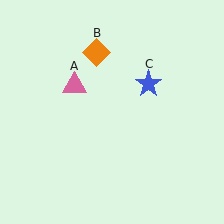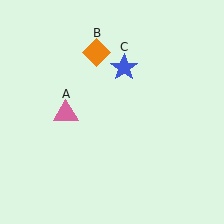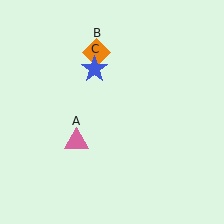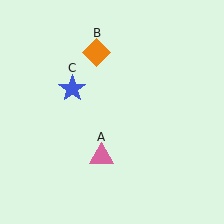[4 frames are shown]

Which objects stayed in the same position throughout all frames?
Orange diamond (object B) remained stationary.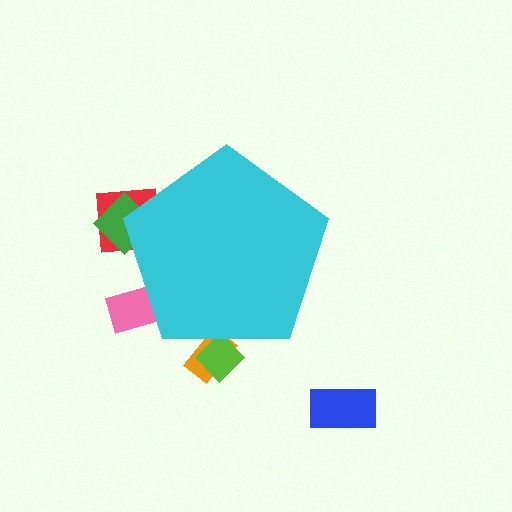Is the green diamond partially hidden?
Yes, the green diamond is partially hidden behind the cyan pentagon.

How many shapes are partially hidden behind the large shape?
5 shapes are partially hidden.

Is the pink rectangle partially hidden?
Yes, the pink rectangle is partially hidden behind the cyan pentagon.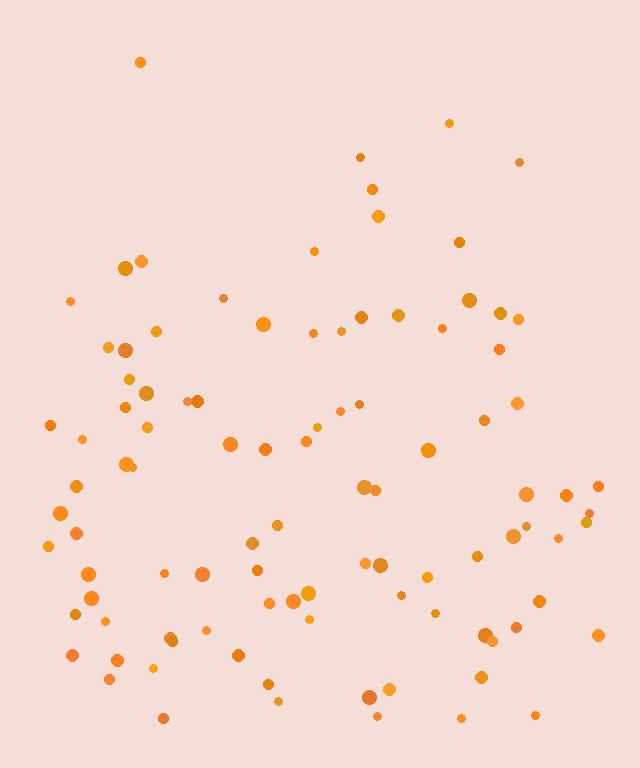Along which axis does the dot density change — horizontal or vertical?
Vertical.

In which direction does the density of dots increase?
From top to bottom, with the bottom side densest.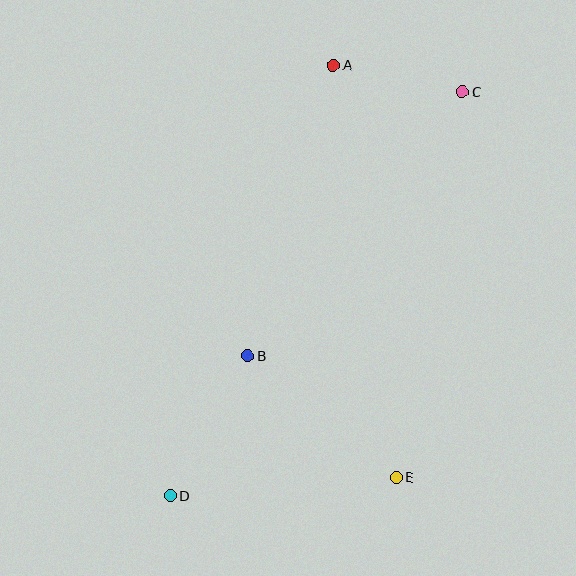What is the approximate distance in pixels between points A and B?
The distance between A and B is approximately 303 pixels.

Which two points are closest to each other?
Points A and C are closest to each other.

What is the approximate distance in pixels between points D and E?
The distance between D and E is approximately 227 pixels.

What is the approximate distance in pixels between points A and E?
The distance between A and E is approximately 417 pixels.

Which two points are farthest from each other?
Points C and D are farthest from each other.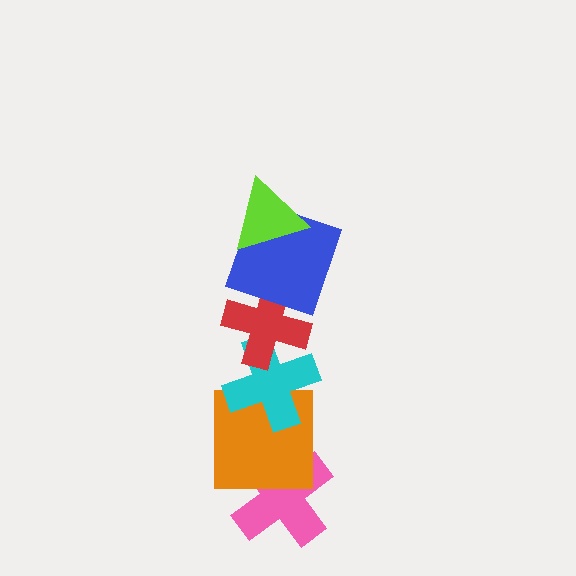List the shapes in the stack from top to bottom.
From top to bottom: the lime triangle, the blue square, the red cross, the cyan cross, the orange square, the pink cross.